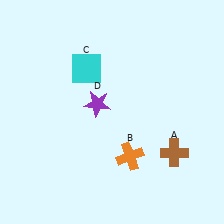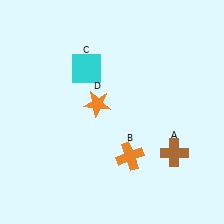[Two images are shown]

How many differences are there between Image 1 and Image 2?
There is 1 difference between the two images.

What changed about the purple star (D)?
In Image 1, D is purple. In Image 2, it changed to orange.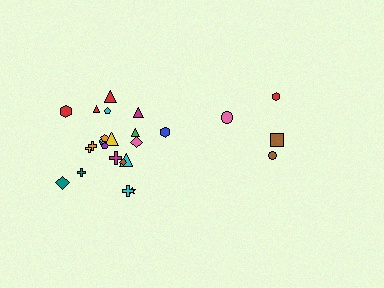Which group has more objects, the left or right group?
The left group.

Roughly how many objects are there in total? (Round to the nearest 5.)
Roughly 25 objects in total.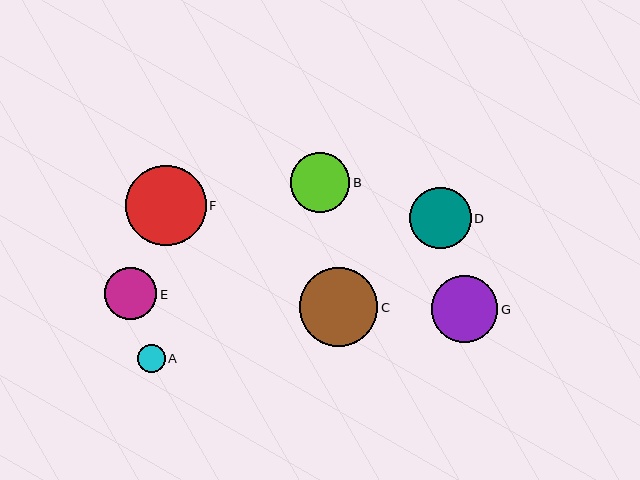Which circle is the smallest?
Circle A is the smallest with a size of approximately 27 pixels.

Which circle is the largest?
Circle F is the largest with a size of approximately 81 pixels.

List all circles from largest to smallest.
From largest to smallest: F, C, G, D, B, E, A.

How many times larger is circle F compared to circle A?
Circle F is approximately 2.9 times the size of circle A.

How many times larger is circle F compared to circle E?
Circle F is approximately 1.6 times the size of circle E.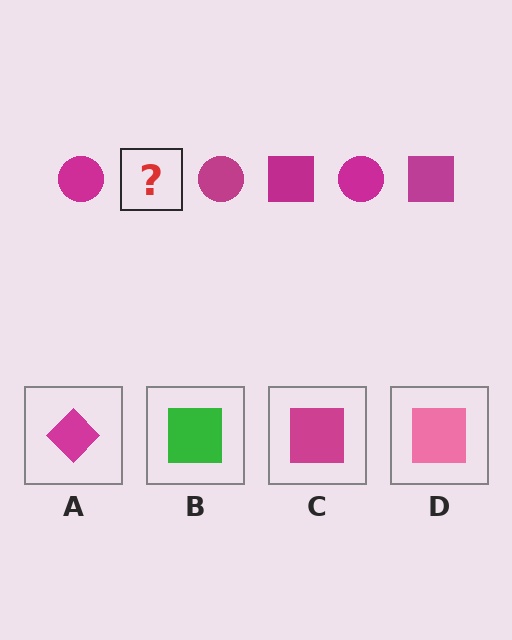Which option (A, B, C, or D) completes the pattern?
C.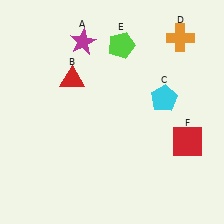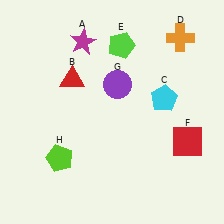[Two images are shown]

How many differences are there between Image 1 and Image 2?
There are 2 differences between the two images.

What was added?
A purple circle (G), a lime pentagon (H) were added in Image 2.